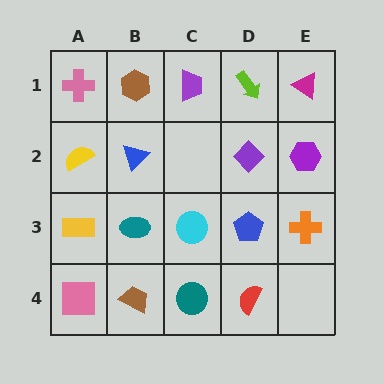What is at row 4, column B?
A brown trapezoid.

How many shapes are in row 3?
5 shapes.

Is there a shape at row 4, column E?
No, that cell is empty.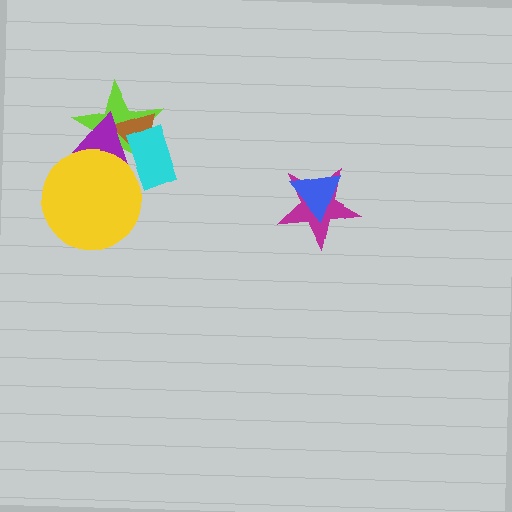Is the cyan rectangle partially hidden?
No, no other shape covers it.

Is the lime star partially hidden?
Yes, it is partially covered by another shape.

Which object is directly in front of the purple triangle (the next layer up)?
The yellow circle is directly in front of the purple triangle.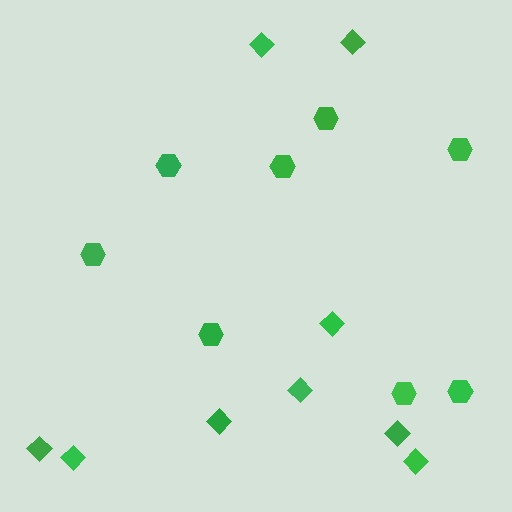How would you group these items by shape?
There are 2 groups: one group of hexagons (8) and one group of diamonds (9).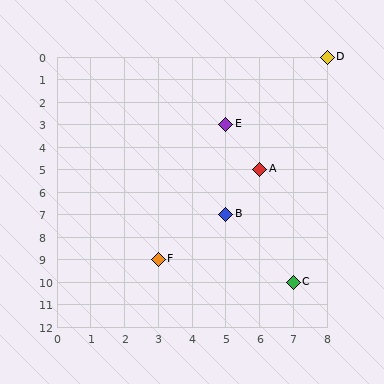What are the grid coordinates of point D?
Point D is at grid coordinates (8, 0).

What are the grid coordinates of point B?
Point B is at grid coordinates (5, 7).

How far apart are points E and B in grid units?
Points E and B are 4 rows apart.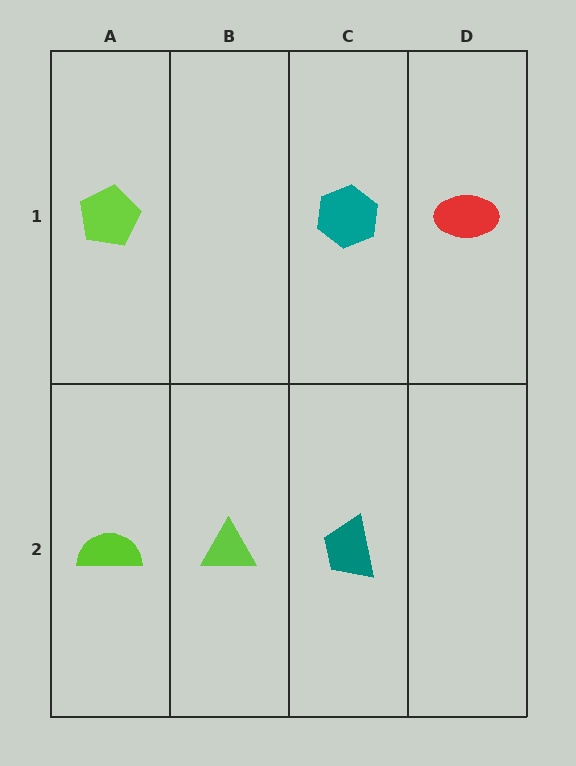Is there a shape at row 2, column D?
No, that cell is empty.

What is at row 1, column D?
A red ellipse.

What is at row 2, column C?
A teal trapezoid.